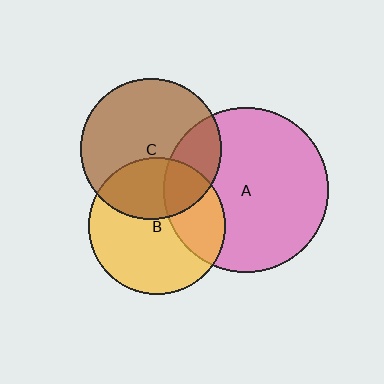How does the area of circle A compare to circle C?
Approximately 1.4 times.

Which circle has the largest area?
Circle A (pink).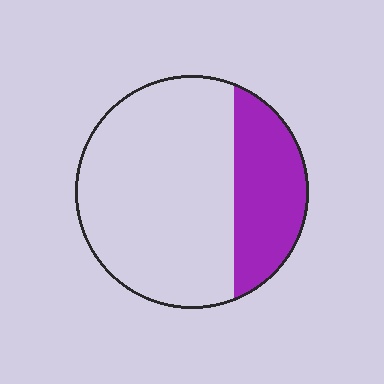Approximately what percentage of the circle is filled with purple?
Approximately 30%.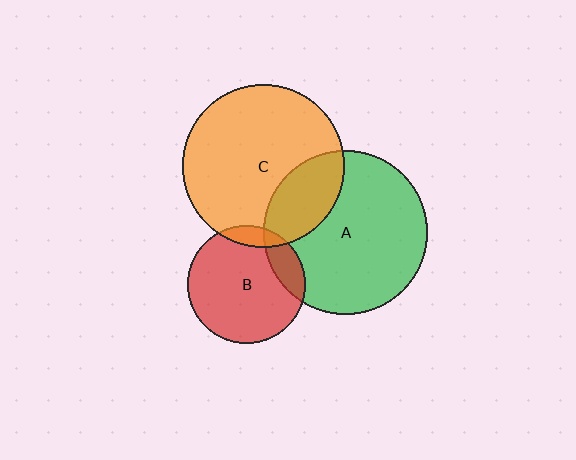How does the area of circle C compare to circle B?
Approximately 1.9 times.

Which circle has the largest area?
Circle A (green).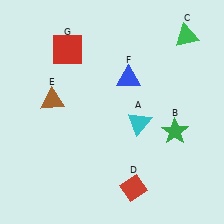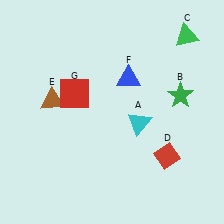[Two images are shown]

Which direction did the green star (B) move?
The green star (B) moved up.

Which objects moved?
The objects that moved are: the green star (B), the red diamond (D), the red square (G).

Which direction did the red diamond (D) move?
The red diamond (D) moved right.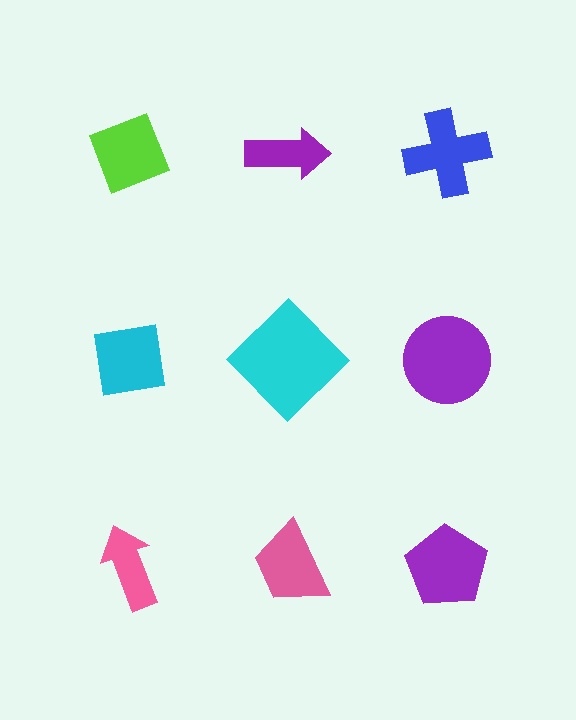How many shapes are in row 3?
3 shapes.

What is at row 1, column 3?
A blue cross.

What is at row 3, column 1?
A pink arrow.